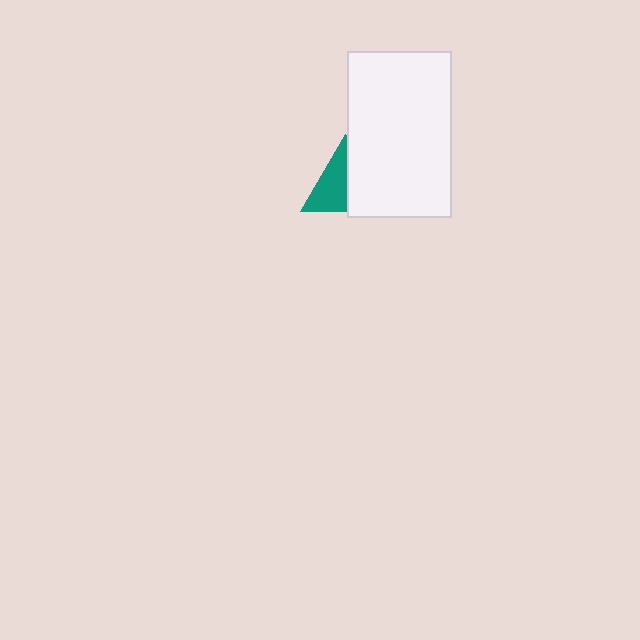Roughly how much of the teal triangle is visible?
About half of it is visible (roughly 54%).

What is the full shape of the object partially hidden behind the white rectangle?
The partially hidden object is a teal triangle.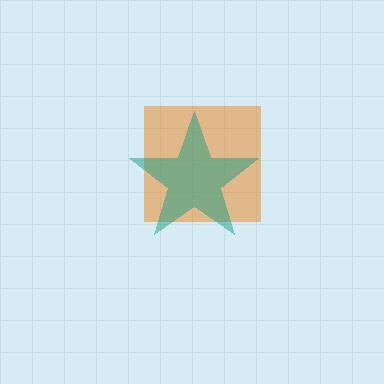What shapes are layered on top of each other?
The layered shapes are: an orange square, a teal star.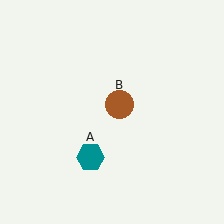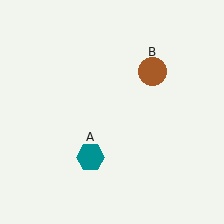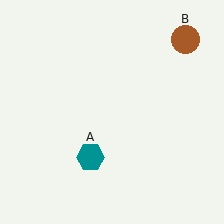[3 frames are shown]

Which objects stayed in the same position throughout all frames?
Teal hexagon (object A) remained stationary.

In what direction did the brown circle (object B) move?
The brown circle (object B) moved up and to the right.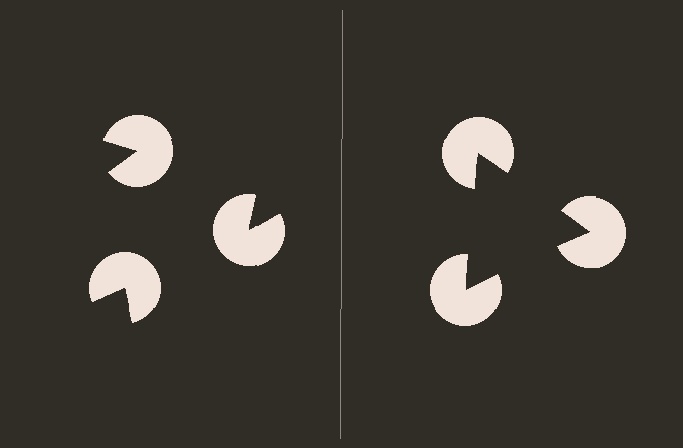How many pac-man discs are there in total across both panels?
6 — 3 on each side.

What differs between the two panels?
The pac-man discs are positioned identically on both sides; only the wedge orientations differ. On the right they align to a triangle; on the left they are misaligned.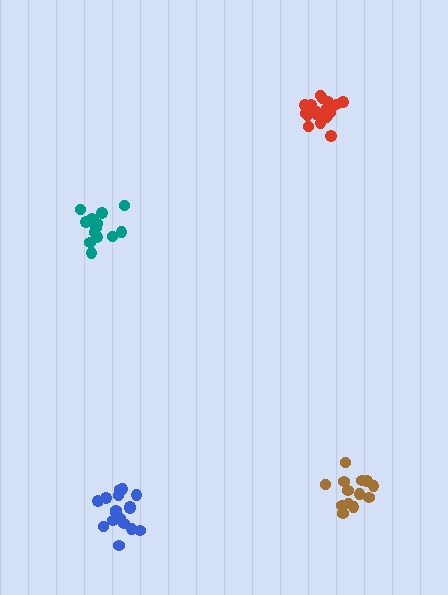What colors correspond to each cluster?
The clusters are colored: blue, red, brown, teal.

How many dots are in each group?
Group 1: 17 dots, Group 2: 18 dots, Group 3: 13 dots, Group 4: 14 dots (62 total).